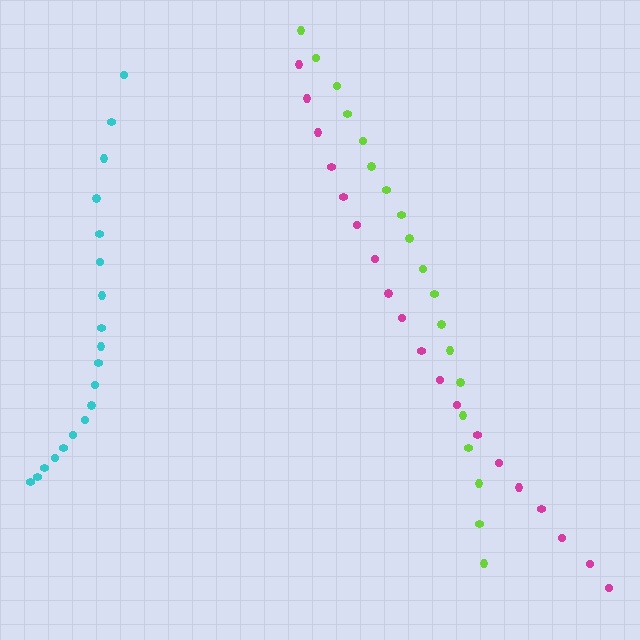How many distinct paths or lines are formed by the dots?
There are 3 distinct paths.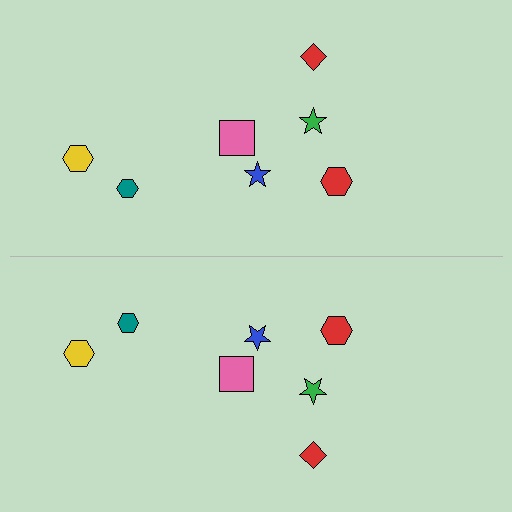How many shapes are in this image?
There are 14 shapes in this image.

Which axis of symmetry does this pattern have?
The pattern has a horizontal axis of symmetry running through the center of the image.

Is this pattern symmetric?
Yes, this pattern has bilateral (reflection) symmetry.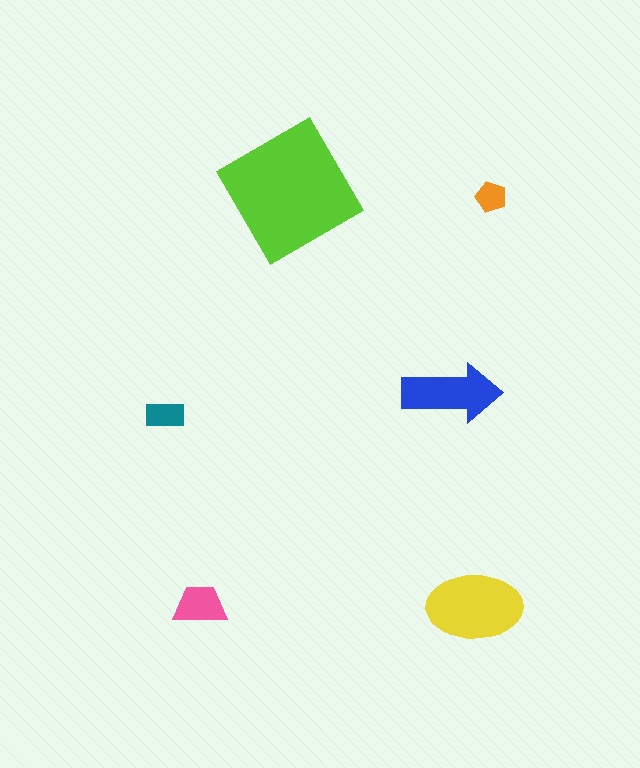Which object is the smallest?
The orange pentagon.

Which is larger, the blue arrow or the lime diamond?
The lime diamond.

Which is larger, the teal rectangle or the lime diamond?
The lime diamond.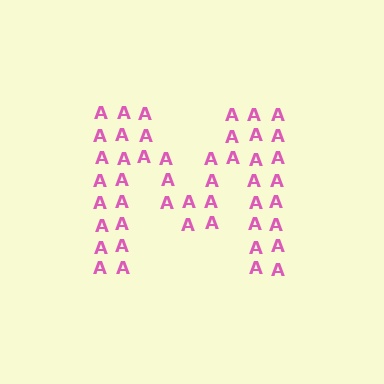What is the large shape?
The large shape is the letter M.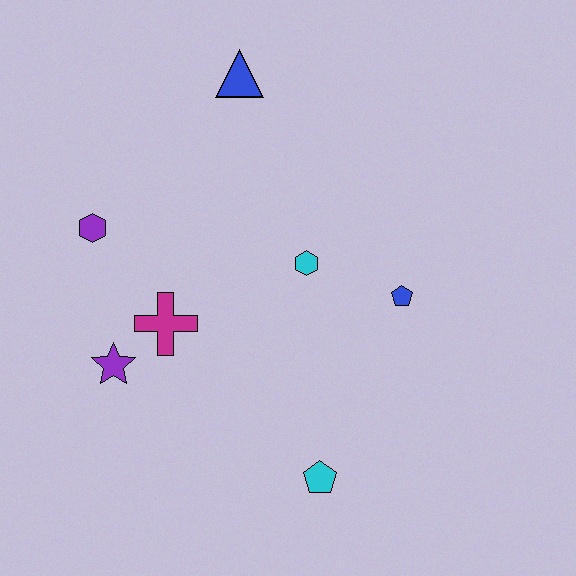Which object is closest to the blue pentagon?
The cyan hexagon is closest to the blue pentagon.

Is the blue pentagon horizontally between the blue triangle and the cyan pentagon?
No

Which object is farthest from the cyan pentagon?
The blue triangle is farthest from the cyan pentagon.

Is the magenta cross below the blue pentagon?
Yes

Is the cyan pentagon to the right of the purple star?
Yes